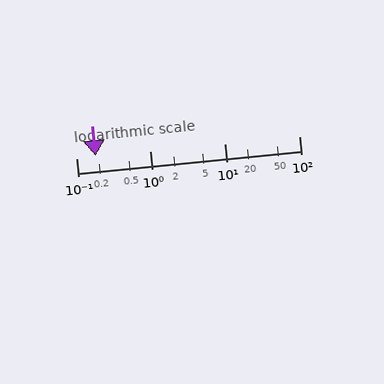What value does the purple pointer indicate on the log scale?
The pointer indicates approximately 0.18.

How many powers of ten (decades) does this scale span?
The scale spans 3 decades, from 0.1 to 100.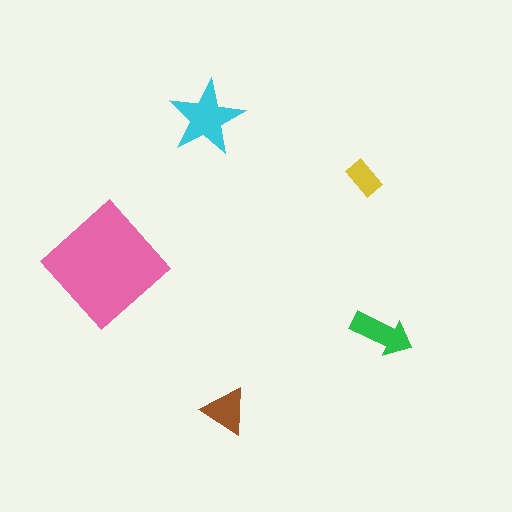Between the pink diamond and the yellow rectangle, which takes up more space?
The pink diamond.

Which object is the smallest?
The yellow rectangle.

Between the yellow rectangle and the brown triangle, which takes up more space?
The brown triangle.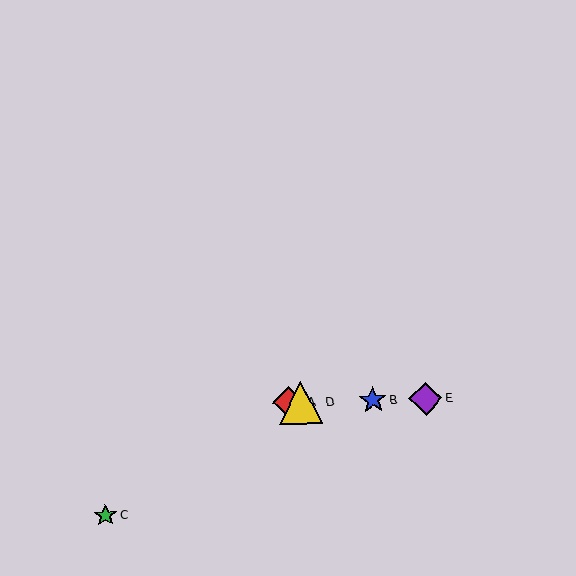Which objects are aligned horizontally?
Objects A, B, D, E are aligned horizontally.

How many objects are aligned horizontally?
4 objects (A, B, D, E) are aligned horizontally.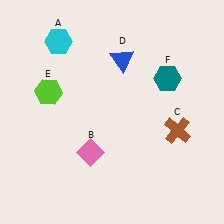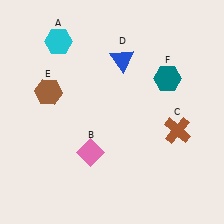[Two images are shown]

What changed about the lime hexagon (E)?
In Image 1, E is lime. In Image 2, it changed to brown.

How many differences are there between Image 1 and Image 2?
There is 1 difference between the two images.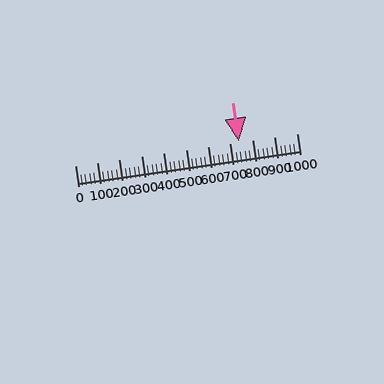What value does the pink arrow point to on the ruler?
The pink arrow points to approximately 740.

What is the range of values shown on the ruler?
The ruler shows values from 0 to 1000.